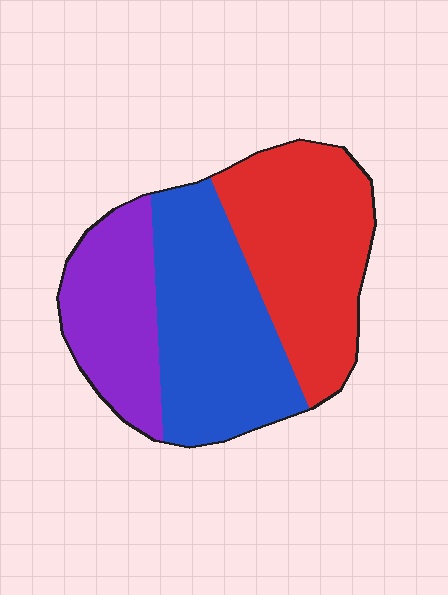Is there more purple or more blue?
Blue.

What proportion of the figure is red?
Red covers around 40% of the figure.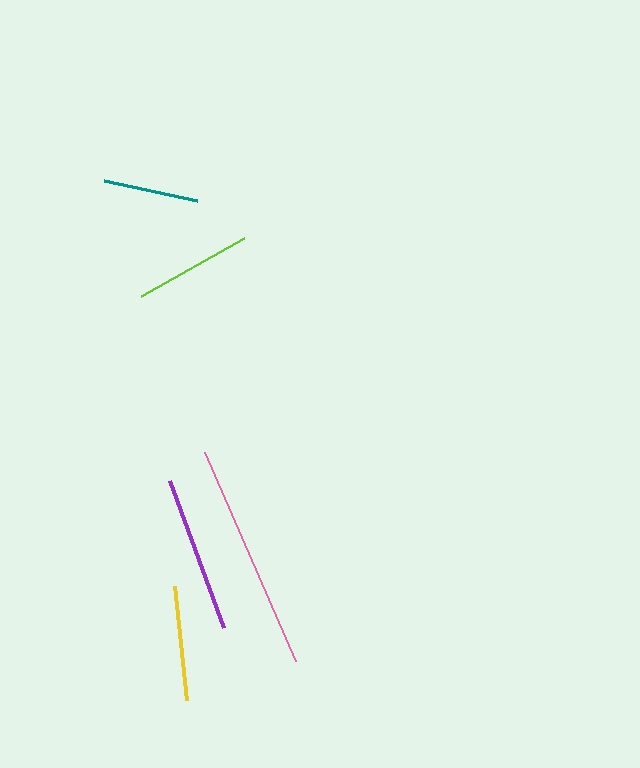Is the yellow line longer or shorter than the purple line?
The purple line is longer than the yellow line.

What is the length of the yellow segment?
The yellow segment is approximately 115 pixels long.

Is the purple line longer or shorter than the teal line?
The purple line is longer than the teal line.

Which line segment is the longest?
The pink line is the longest at approximately 227 pixels.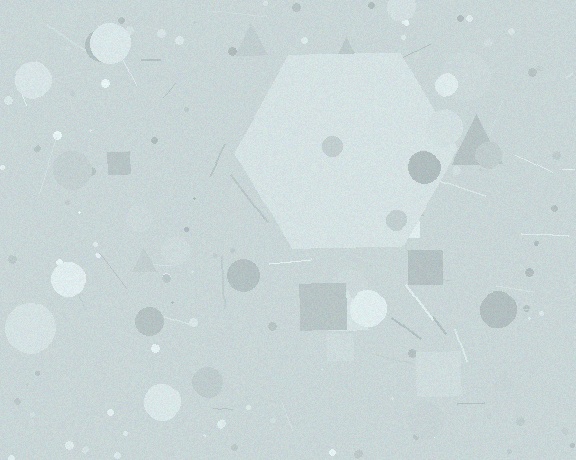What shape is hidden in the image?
A hexagon is hidden in the image.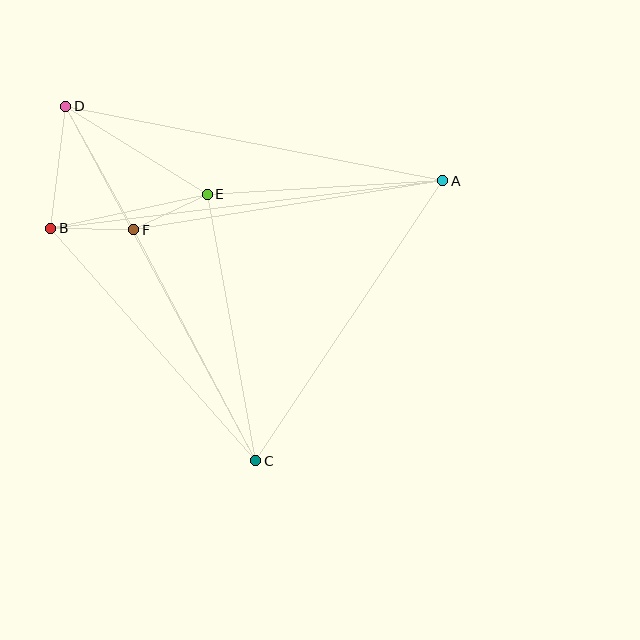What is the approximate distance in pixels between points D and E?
The distance between D and E is approximately 167 pixels.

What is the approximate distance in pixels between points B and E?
The distance between B and E is approximately 160 pixels.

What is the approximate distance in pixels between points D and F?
The distance between D and F is approximately 141 pixels.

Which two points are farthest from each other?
Points C and D are farthest from each other.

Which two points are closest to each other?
Points E and F are closest to each other.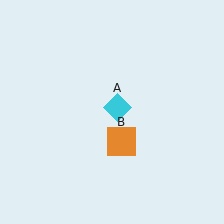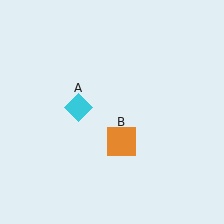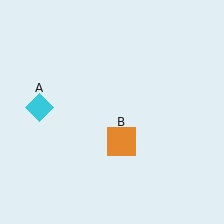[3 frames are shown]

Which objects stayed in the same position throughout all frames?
Orange square (object B) remained stationary.